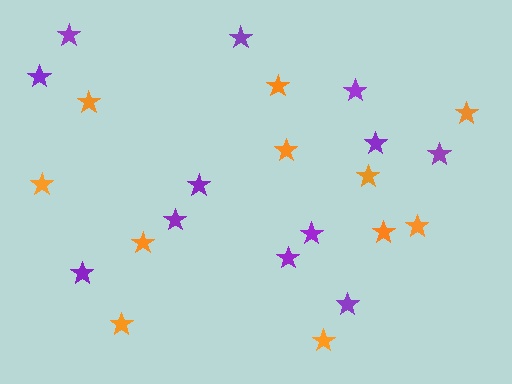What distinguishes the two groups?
There are 2 groups: one group of orange stars (11) and one group of purple stars (12).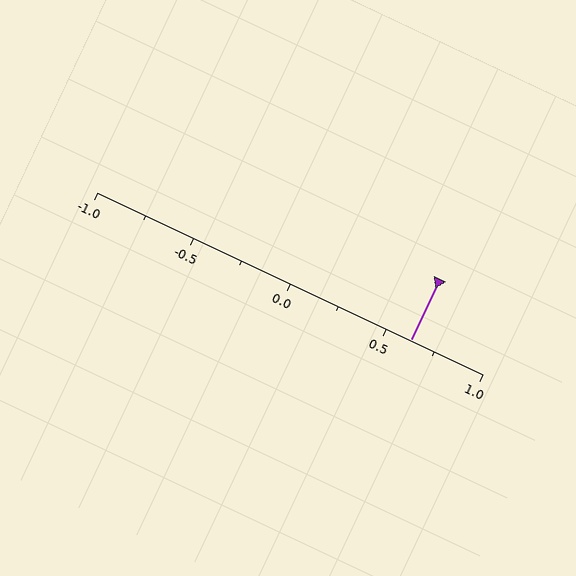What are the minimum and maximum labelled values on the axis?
The axis runs from -1.0 to 1.0.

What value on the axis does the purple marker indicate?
The marker indicates approximately 0.62.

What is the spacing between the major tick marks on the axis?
The major ticks are spaced 0.5 apart.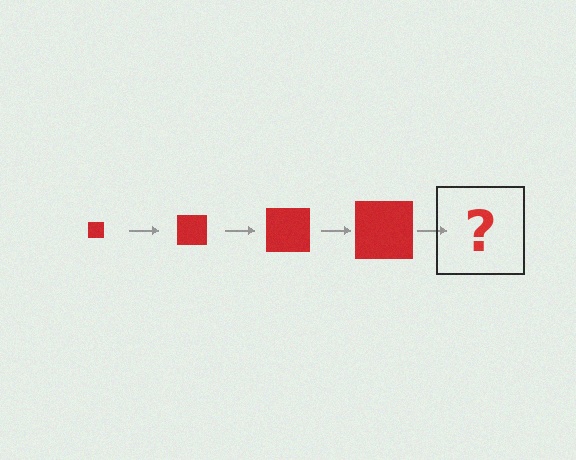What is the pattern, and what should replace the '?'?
The pattern is that the square gets progressively larger each step. The '?' should be a red square, larger than the previous one.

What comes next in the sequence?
The next element should be a red square, larger than the previous one.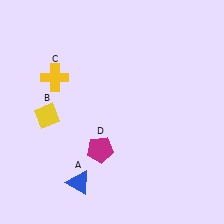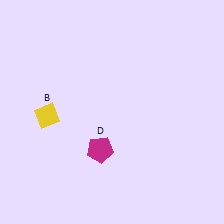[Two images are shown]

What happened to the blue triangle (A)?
The blue triangle (A) was removed in Image 2. It was in the bottom-left area of Image 1.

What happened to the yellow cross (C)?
The yellow cross (C) was removed in Image 2. It was in the top-left area of Image 1.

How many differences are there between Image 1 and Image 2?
There are 2 differences between the two images.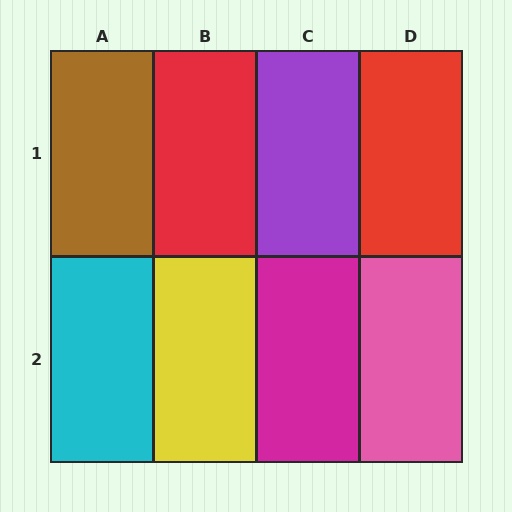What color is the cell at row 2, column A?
Cyan.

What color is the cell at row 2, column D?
Pink.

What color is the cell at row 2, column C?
Magenta.